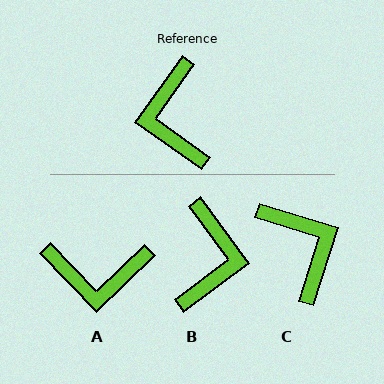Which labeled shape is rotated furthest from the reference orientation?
C, about 162 degrees away.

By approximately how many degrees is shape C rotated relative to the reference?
Approximately 162 degrees clockwise.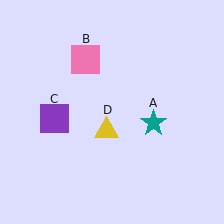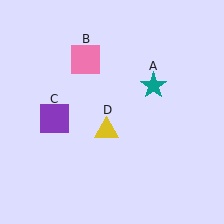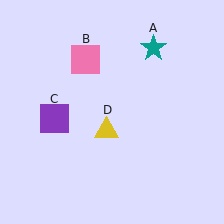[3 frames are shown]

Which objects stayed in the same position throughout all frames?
Pink square (object B) and purple square (object C) and yellow triangle (object D) remained stationary.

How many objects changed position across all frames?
1 object changed position: teal star (object A).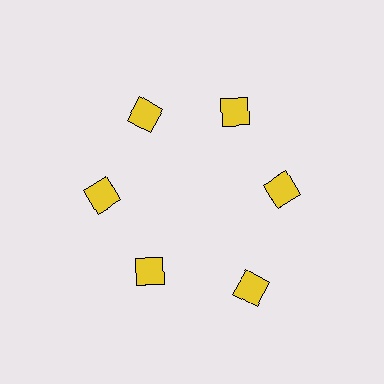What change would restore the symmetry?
The symmetry would be restored by moving it inward, back onto the ring so that all 6 squares sit at equal angles and equal distance from the center.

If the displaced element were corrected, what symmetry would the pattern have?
It would have 6-fold rotational symmetry — the pattern would map onto itself every 60 degrees.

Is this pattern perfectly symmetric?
No. The 6 yellow squares are arranged in a ring, but one element near the 5 o'clock position is pushed outward from the center, breaking the 6-fold rotational symmetry.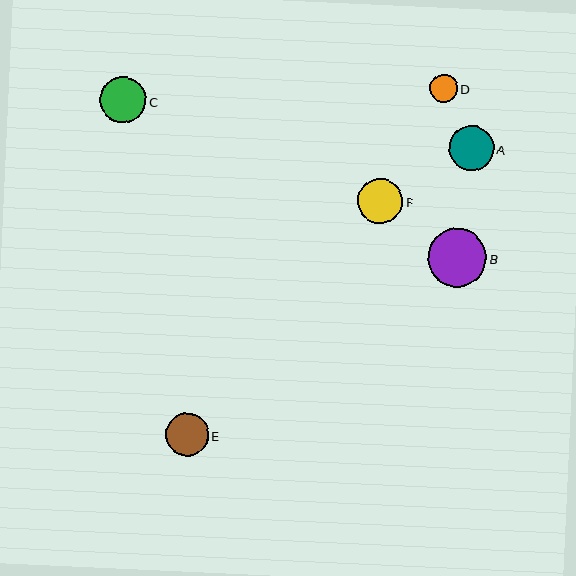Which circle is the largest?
Circle B is the largest with a size of approximately 58 pixels.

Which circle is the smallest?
Circle D is the smallest with a size of approximately 28 pixels.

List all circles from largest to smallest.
From largest to smallest: B, C, F, A, E, D.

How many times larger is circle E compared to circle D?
Circle E is approximately 1.5 times the size of circle D.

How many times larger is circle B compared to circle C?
Circle B is approximately 1.3 times the size of circle C.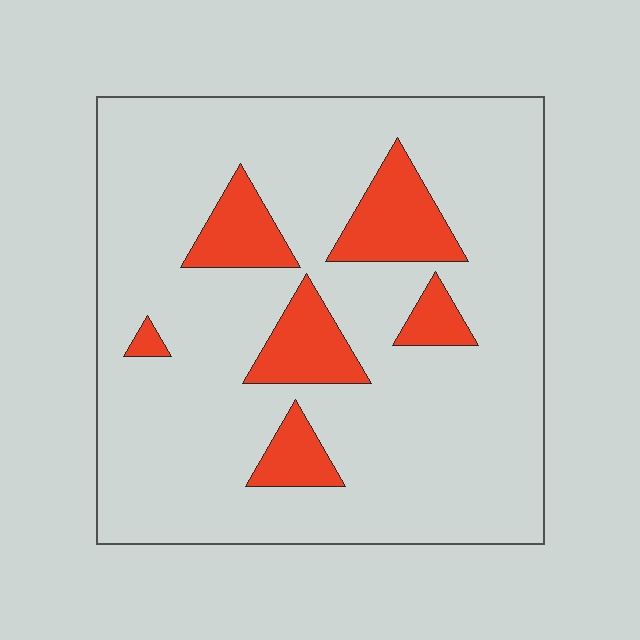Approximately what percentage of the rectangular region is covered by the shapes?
Approximately 15%.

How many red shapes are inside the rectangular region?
6.